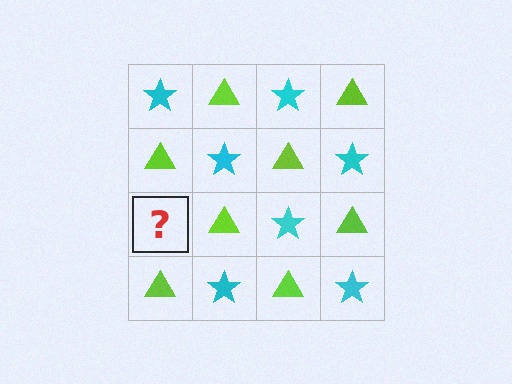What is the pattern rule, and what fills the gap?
The rule is that it alternates cyan star and lime triangle in a checkerboard pattern. The gap should be filled with a cyan star.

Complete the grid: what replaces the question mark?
The question mark should be replaced with a cyan star.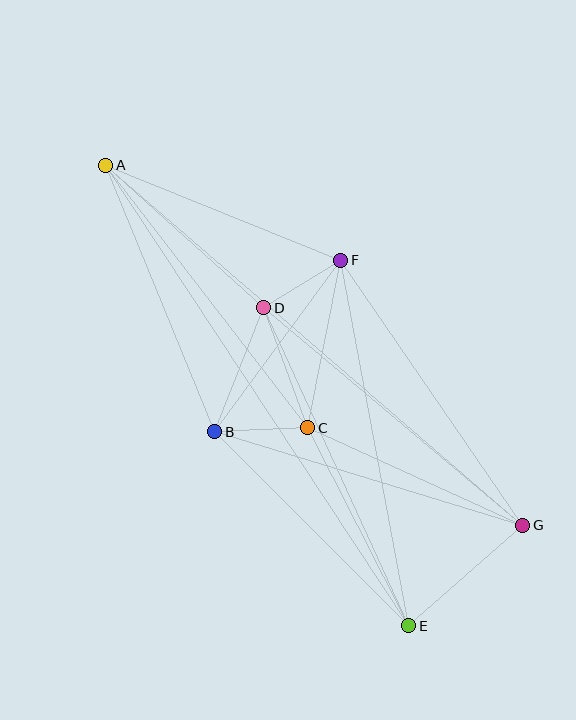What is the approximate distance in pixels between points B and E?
The distance between B and E is approximately 274 pixels.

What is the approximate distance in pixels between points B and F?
The distance between B and F is approximately 213 pixels.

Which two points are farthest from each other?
Points A and E are farthest from each other.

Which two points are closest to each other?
Points D and F are closest to each other.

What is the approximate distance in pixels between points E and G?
The distance between E and G is approximately 152 pixels.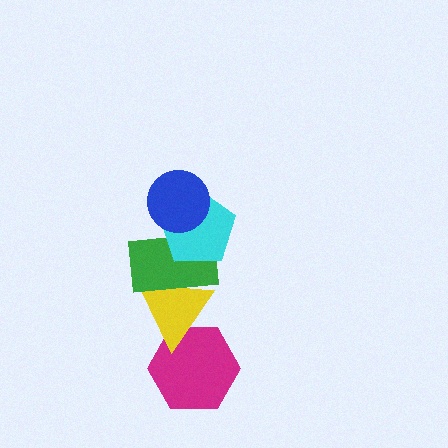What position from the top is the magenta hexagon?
The magenta hexagon is 5th from the top.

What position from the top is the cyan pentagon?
The cyan pentagon is 2nd from the top.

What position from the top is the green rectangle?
The green rectangle is 3rd from the top.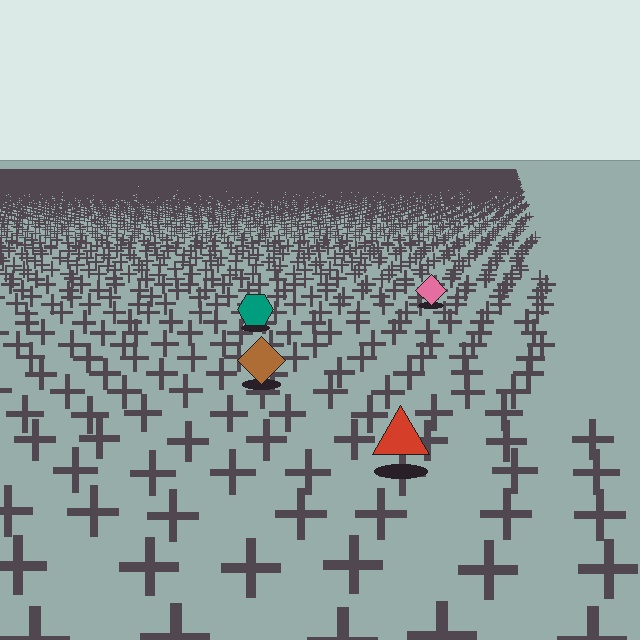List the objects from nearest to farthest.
From nearest to farthest: the red triangle, the brown diamond, the teal hexagon, the pink diamond.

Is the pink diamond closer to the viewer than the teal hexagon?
No. The teal hexagon is closer — you can tell from the texture gradient: the ground texture is coarser near it.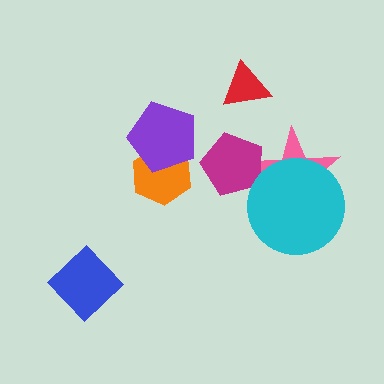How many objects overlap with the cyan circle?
1 object overlaps with the cyan circle.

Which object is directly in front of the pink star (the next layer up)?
The magenta pentagon is directly in front of the pink star.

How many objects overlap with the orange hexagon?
1 object overlaps with the orange hexagon.